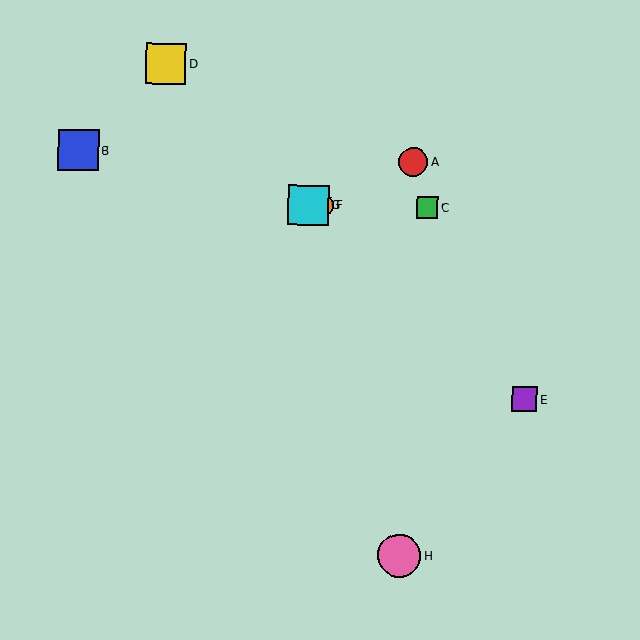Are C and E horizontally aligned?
No, C is at y≈207 and E is at y≈399.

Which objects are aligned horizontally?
Objects C, F, G are aligned horizontally.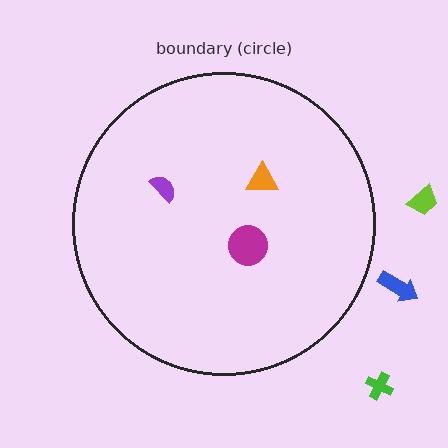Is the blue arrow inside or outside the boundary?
Outside.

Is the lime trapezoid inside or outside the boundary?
Outside.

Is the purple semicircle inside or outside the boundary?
Inside.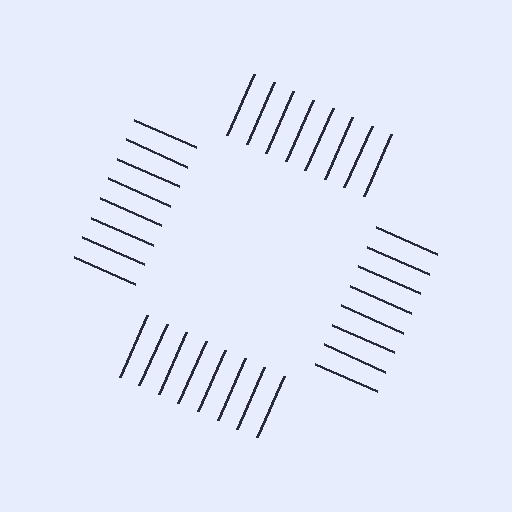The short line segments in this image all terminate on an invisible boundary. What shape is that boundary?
An illusory square — the line segments terminate on its edges but no continuous stroke is drawn.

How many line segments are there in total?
32 — 8 along each of the 4 edges.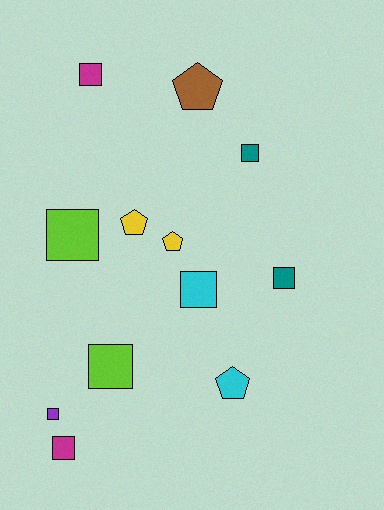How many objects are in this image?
There are 12 objects.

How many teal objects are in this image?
There are 2 teal objects.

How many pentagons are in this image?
There are 4 pentagons.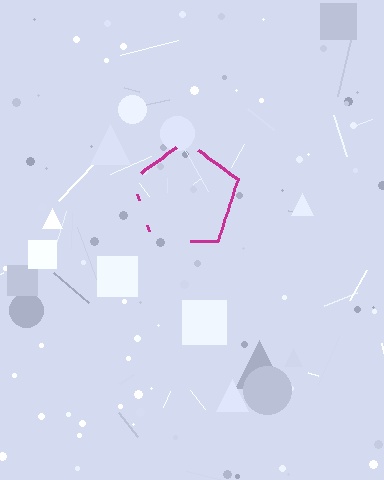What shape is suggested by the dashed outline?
The dashed outline suggests a pentagon.